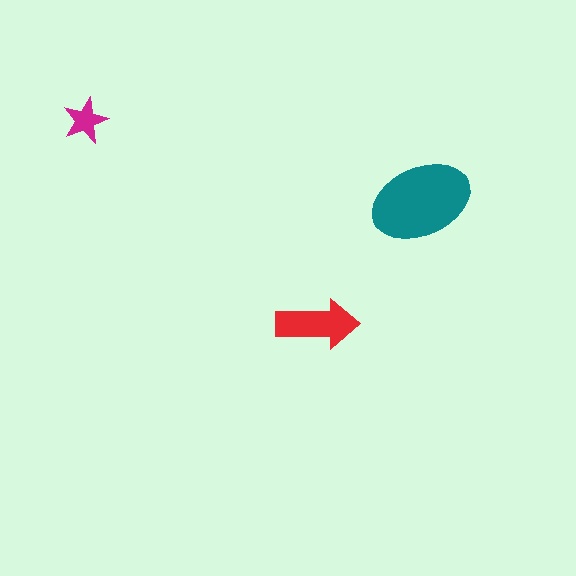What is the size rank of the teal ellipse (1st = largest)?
1st.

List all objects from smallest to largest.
The magenta star, the red arrow, the teal ellipse.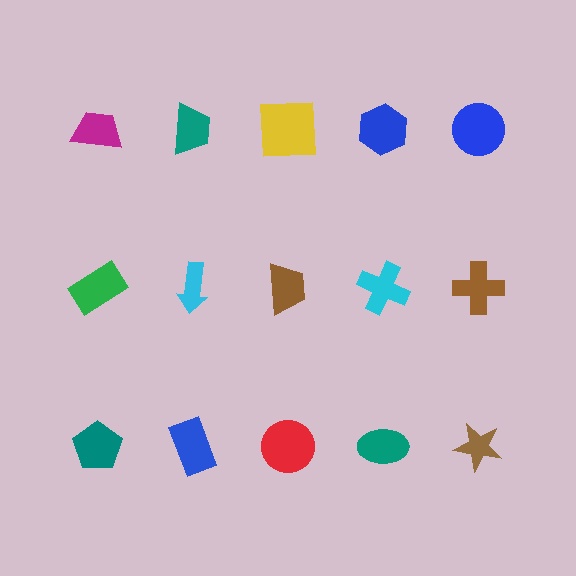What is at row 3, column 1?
A teal pentagon.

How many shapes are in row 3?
5 shapes.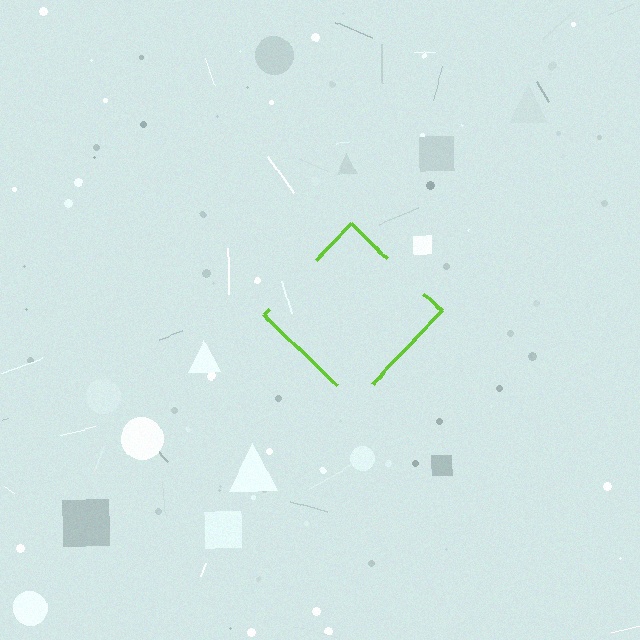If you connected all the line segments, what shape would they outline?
They would outline a diamond.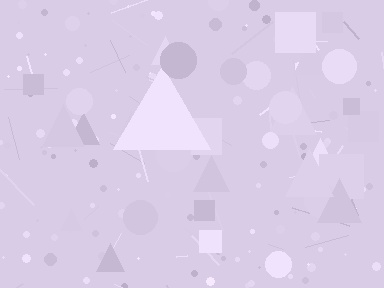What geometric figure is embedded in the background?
A triangle is embedded in the background.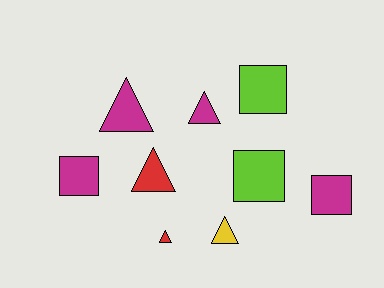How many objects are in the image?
There are 9 objects.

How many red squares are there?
There are no red squares.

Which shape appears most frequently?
Triangle, with 5 objects.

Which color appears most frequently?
Magenta, with 4 objects.